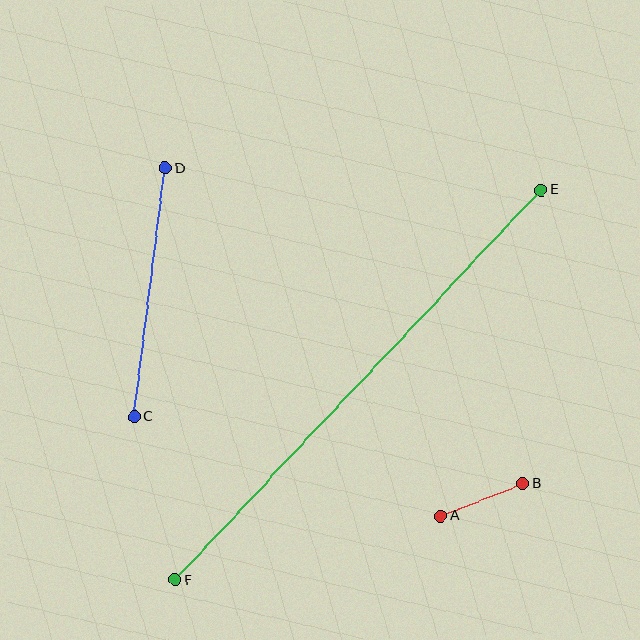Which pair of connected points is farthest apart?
Points E and F are farthest apart.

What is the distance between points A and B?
The distance is approximately 88 pixels.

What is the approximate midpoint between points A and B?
The midpoint is at approximately (481, 500) pixels.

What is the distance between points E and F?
The distance is approximately 535 pixels.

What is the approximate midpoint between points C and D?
The midpoint is at approximately (150, 292) pixels.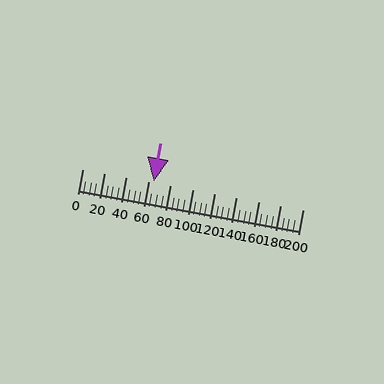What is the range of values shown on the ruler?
The ruler shows values from 0 to 200.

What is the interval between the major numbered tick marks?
The major tick marks are spaced 20 units apart.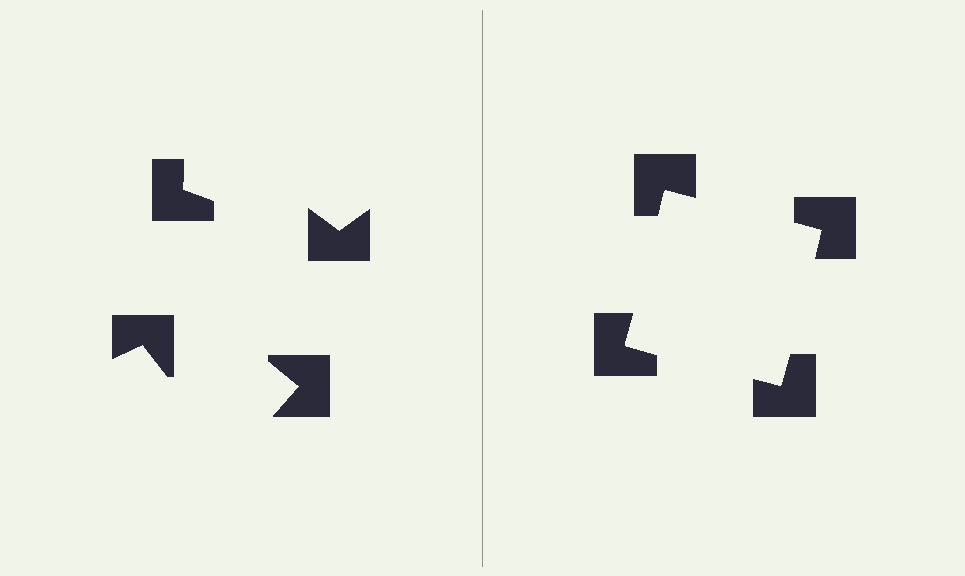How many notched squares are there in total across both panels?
8 — 4 on each side.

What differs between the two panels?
The notched squares are positioned identically on both sides; only the wedge orientations differ. On the right they align to a square; on the left they are misaligned.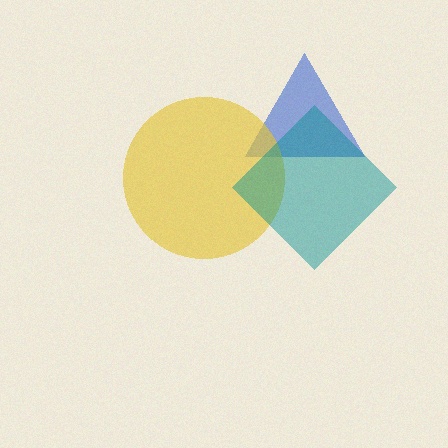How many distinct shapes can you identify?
There are 3 distinct shapes: a blue triangle, a yellow circle, a teal diamond.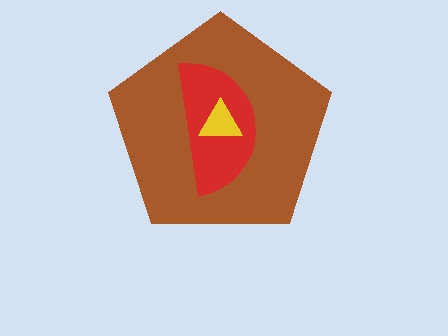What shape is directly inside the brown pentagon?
The red semicircle.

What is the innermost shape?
The yellow triangle.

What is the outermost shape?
The brown pentagon.